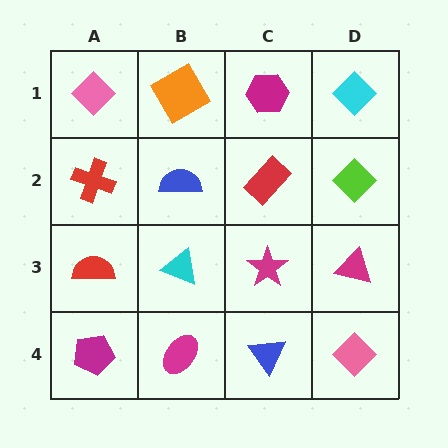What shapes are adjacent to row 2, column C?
A magenta hexagon (row 1, column C), a magenta star (row 3, column C), a blue semicircle (row 2, column B), a lime diamond (row 2, column D).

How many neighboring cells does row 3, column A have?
3.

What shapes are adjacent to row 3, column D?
A lime diamond (row 2, column D), a pink diamond (row 4, column D), a magenta star (row 3, column C).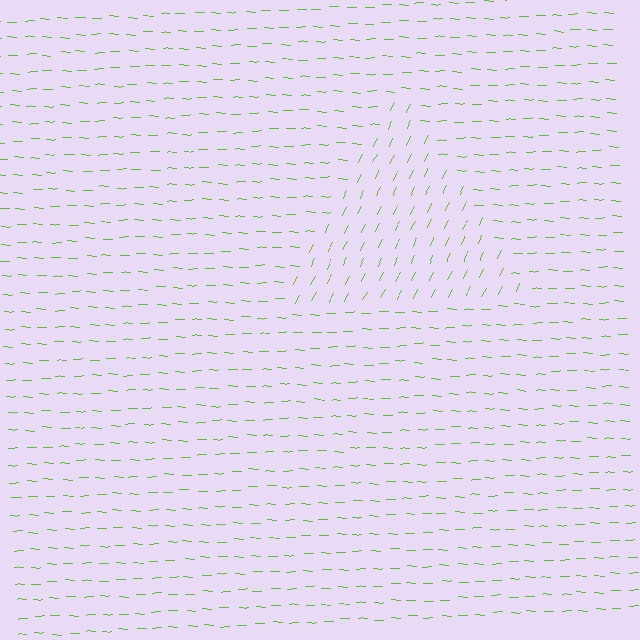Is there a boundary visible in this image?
Yes, there is a texture boundary formed by a change in line orientation.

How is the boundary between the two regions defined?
The boundary is defined purely by a change in line orientation (approximately 67 degrees difference). All lines are the same color and thickness.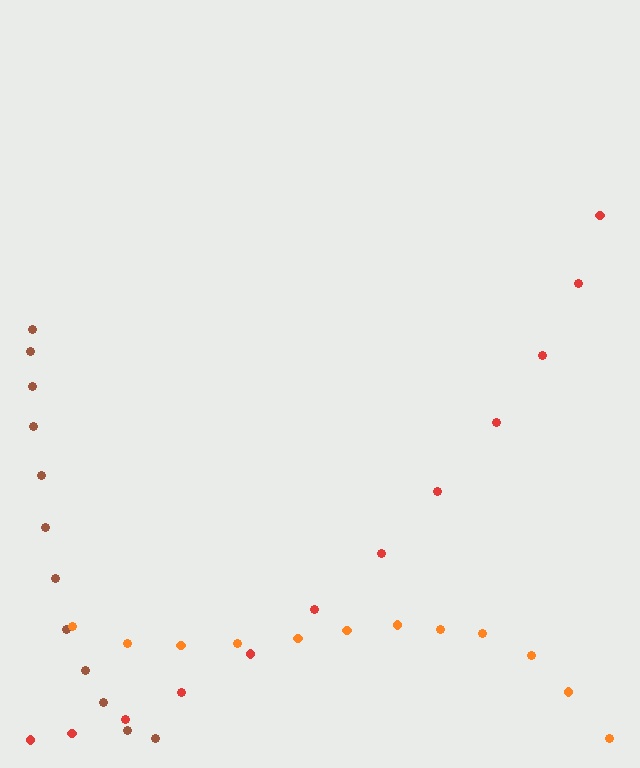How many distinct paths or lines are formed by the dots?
There are 3 distinct paths.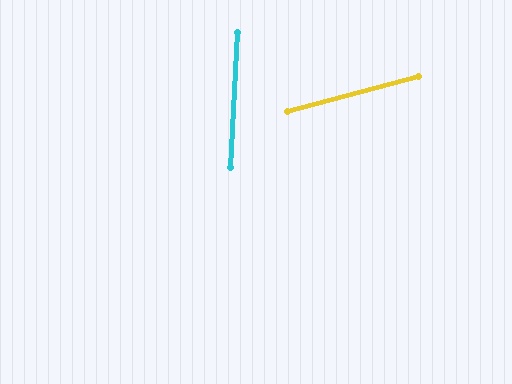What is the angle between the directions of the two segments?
Approximately 72 degrees.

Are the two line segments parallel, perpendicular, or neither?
Neither parallel nor perpendicular — they differ by about 72°.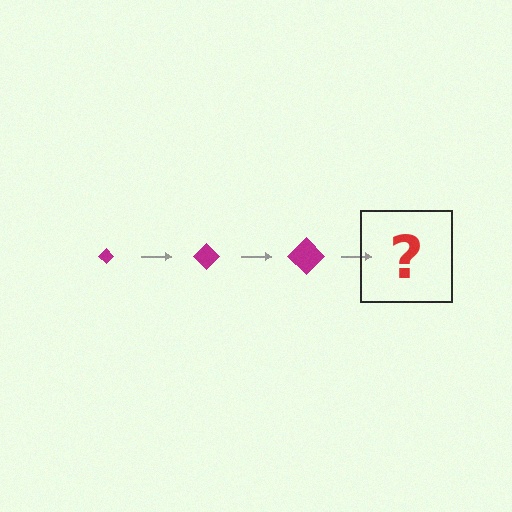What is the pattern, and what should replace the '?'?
The pattern is that the diamond gets progressively larger each step. The '?' should be a magenta diamond, larger than the previous one.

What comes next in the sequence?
The next element should be a magenta diamond, larger than the previous one.